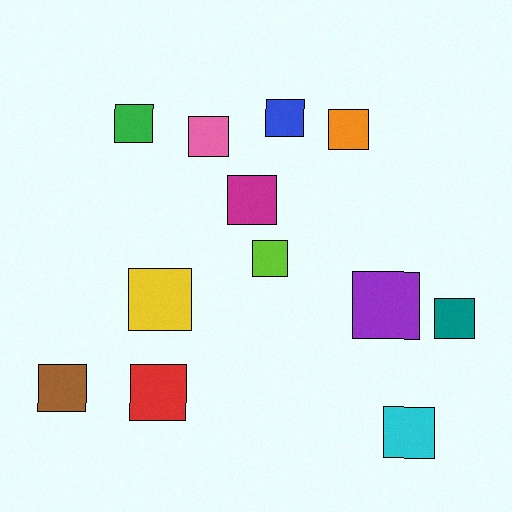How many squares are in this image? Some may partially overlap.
There are 12 squares.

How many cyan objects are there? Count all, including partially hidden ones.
There is 1 cyan object.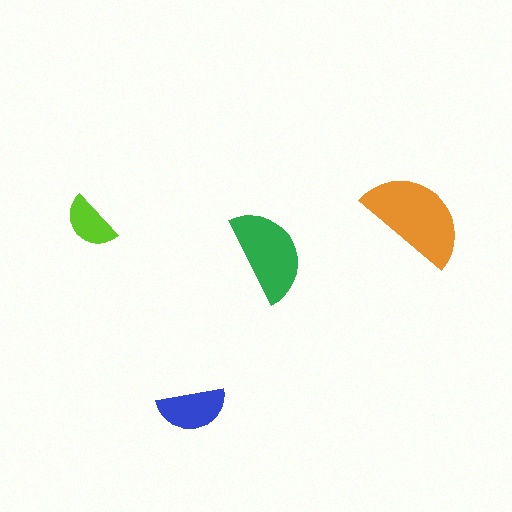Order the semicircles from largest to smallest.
the orange one, the green one, the blue one, the lime one.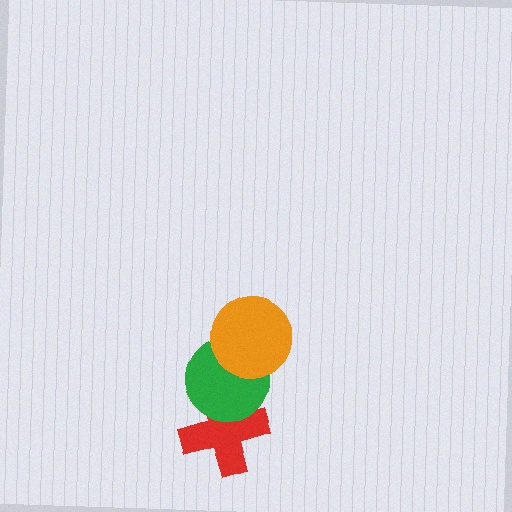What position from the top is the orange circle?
The orange circle is 1st from the top.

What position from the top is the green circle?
The green circle is 2nd from the top.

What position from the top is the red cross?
The red cross is 3rd from the top.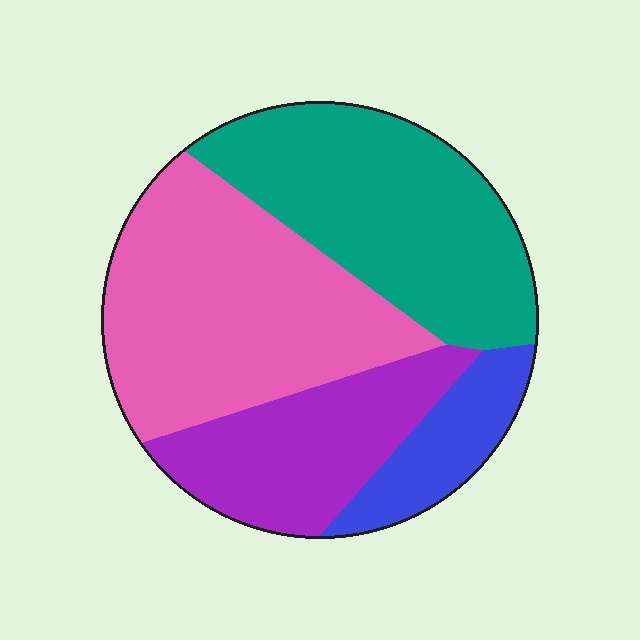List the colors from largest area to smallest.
From largest to smallest: pink, teal, purple, blue.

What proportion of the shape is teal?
Teal takes up about one third (1/3) of the shape.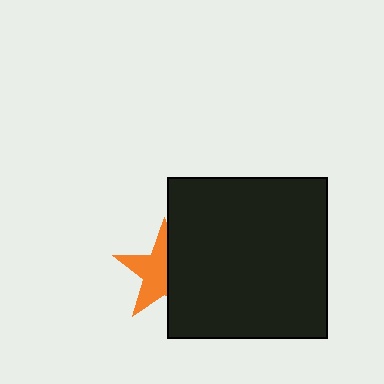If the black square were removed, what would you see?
You would see the complete orange star.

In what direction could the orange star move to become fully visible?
The orange star could move left. That would shift it out from behind the black square entirely.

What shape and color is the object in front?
The object in front is a black square.